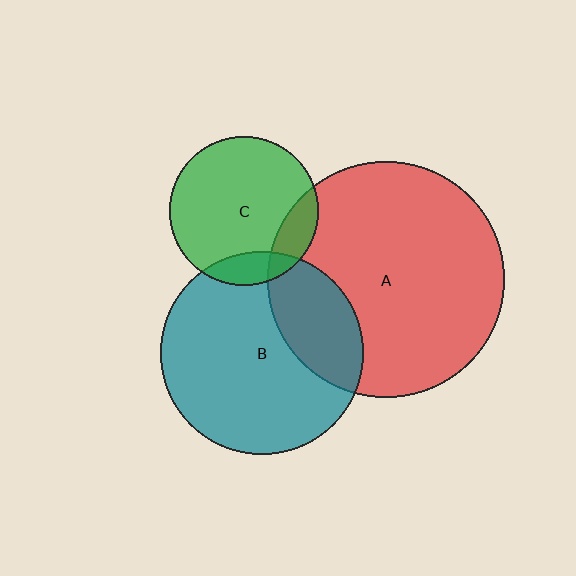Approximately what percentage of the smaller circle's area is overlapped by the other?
Approximately 25%.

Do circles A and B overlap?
Yes.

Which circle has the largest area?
Circle A (red).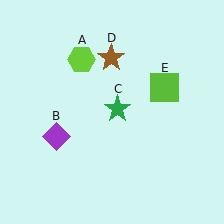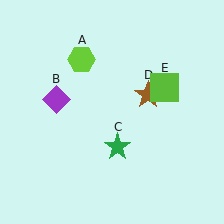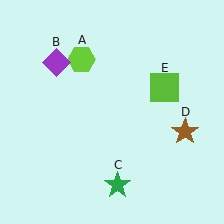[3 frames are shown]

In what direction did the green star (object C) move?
The green star (object C) moved down.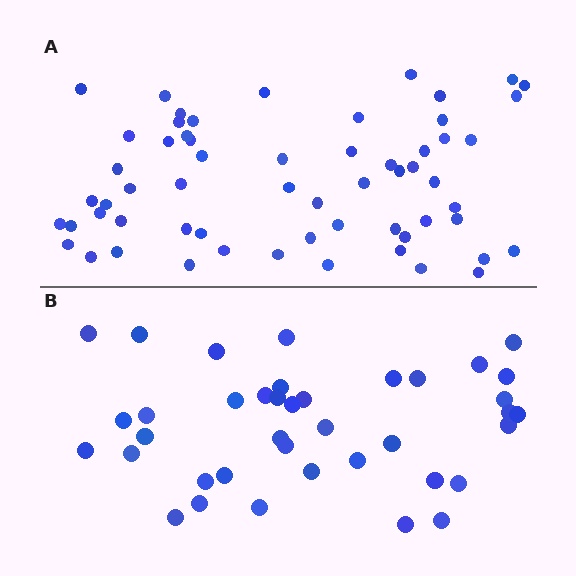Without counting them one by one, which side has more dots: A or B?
Region A (the top region) has more dots.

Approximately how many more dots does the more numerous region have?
Region A has approximately 20 more dots than region B.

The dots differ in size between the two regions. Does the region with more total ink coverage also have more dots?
No. Region B has more total ink coverage because its dots are larger, but region A actually contains more individual dots. Total area can be misleading — the number of items is what matters here.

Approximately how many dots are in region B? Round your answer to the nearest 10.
About 40 dots. (The exact count is 39, which rounds to 40.)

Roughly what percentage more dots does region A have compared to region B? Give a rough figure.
About 55% more.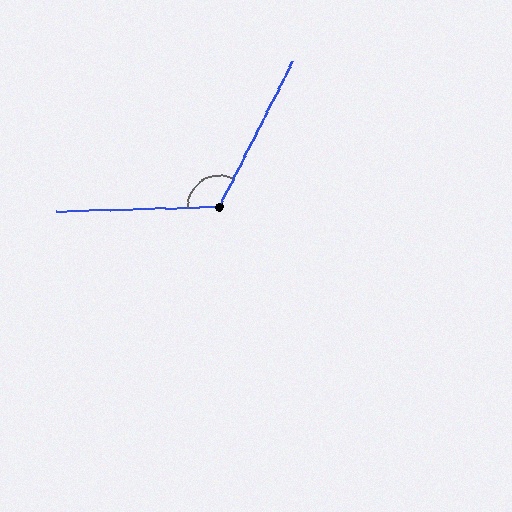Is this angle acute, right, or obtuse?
It is obtuse.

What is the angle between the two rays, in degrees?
Approximately 118 degrees.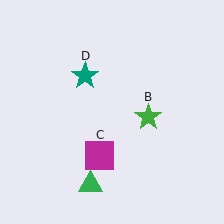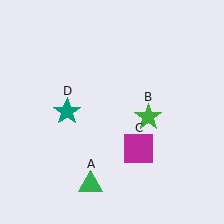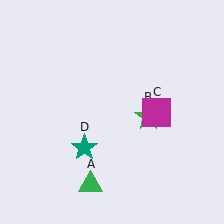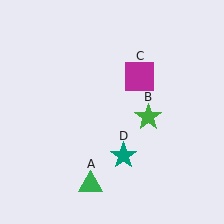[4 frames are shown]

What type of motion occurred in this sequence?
The magenta square (object C), teal star (object D) rotated counterclockwise around the center of the scene.